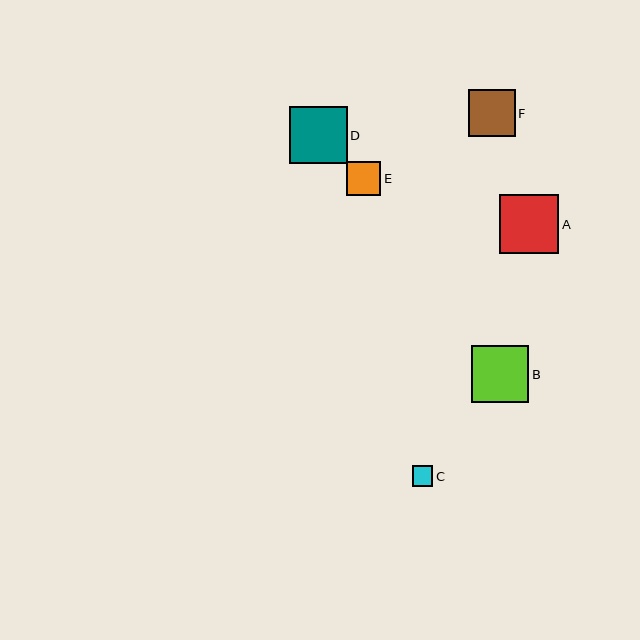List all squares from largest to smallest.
From largest to smallest: A, D, B, F, E, C.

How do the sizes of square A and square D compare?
Square A and square D are approximately the same size.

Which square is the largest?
Square A is the largest with a size of approximately 59 pixels.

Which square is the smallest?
Square C is the smallest with a size of approximately 21 pixels.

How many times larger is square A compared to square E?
Square A is approximately 1.7 times the size of square E.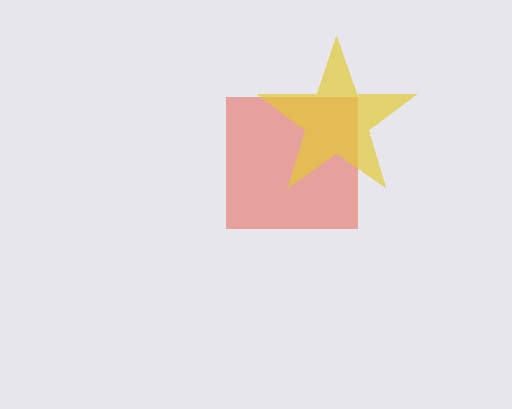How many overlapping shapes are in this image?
There are 2 overlapping shapes in the image.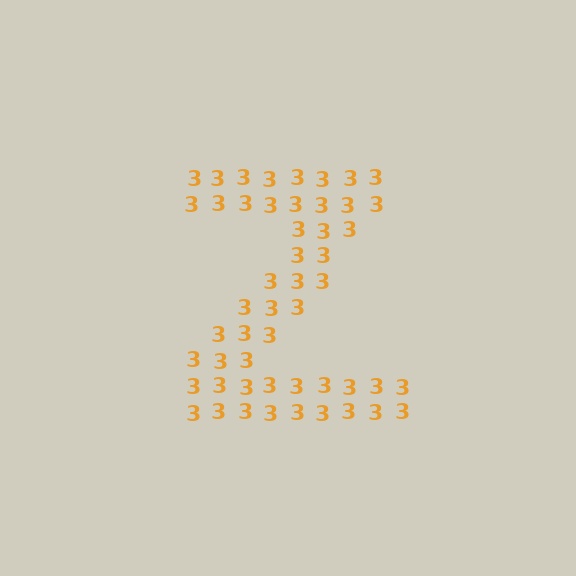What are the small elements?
The small elements are digit 3's.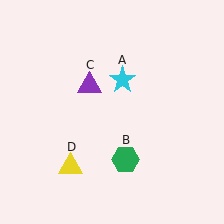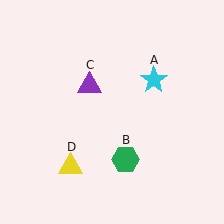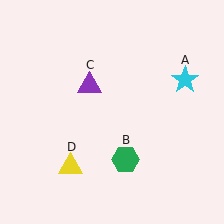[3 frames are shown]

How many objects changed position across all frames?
1 object changed position: cyan star (object A).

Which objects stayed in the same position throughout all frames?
Green hexagon (object B) and purple triangle (object C) and yellow triangle (object D) remained stationary.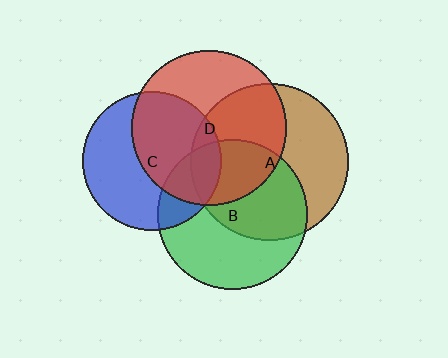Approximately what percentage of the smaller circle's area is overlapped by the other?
Approximately 45%.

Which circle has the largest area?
Circle A (brown).